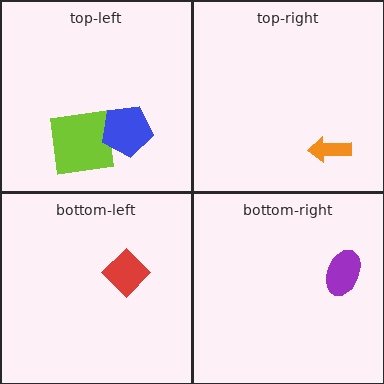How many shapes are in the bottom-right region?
1.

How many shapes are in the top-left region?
2.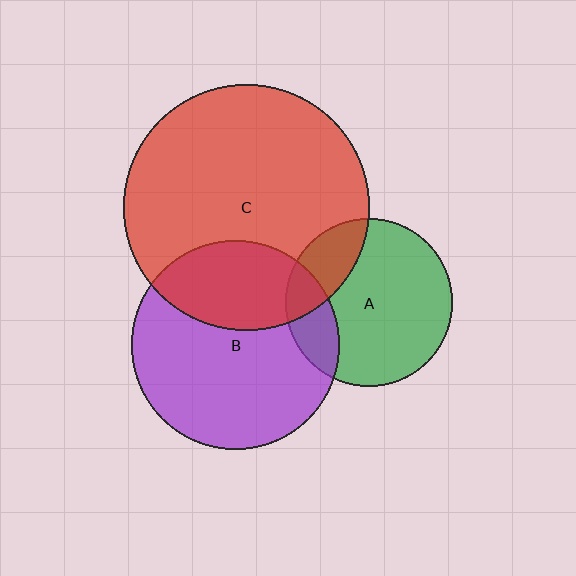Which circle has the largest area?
Circle C (red).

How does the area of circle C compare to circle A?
Approximately 2.2 times.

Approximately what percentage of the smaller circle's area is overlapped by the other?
Approximately 35%.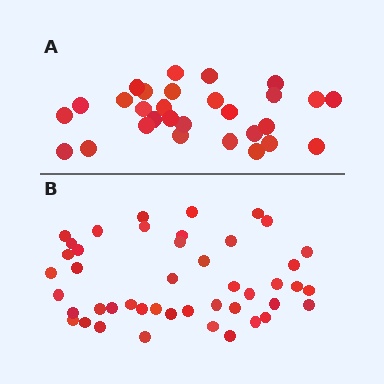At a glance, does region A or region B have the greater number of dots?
Region B (the bottom region) has more dots.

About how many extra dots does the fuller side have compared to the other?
Region B has approximately 15 more dots than region A.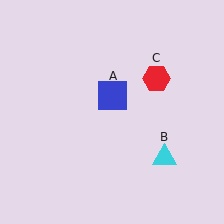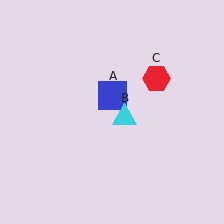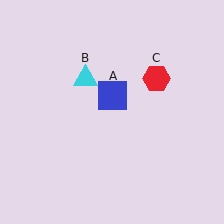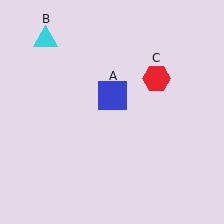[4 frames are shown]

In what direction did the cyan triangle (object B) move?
The cyan triangle (object B) moved up and to the left.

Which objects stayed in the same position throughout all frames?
Blue square (object A) and red hexagon (object C) remained stationary.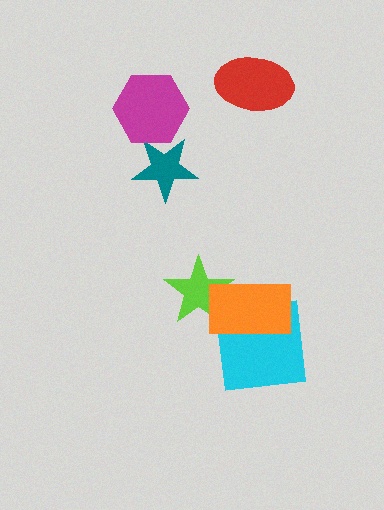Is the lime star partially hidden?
Yes, it is partially covered by another shape.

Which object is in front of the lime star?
The orange rectangle is in front of the lime star.